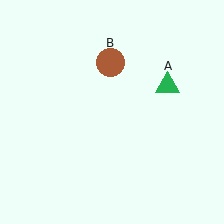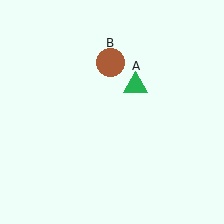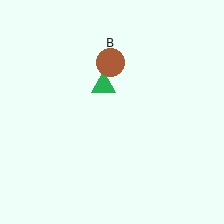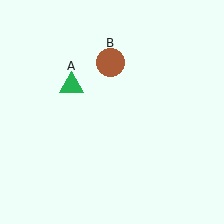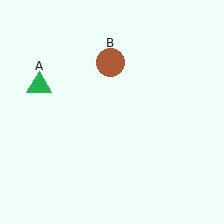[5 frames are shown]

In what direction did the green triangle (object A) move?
The green triangle (object A) moved left.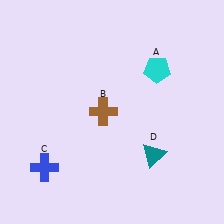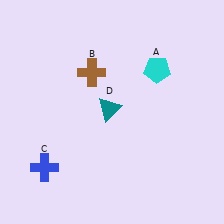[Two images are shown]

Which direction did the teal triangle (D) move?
The teal triangle (D) moved up.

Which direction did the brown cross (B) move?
The brown cross (B) moved up.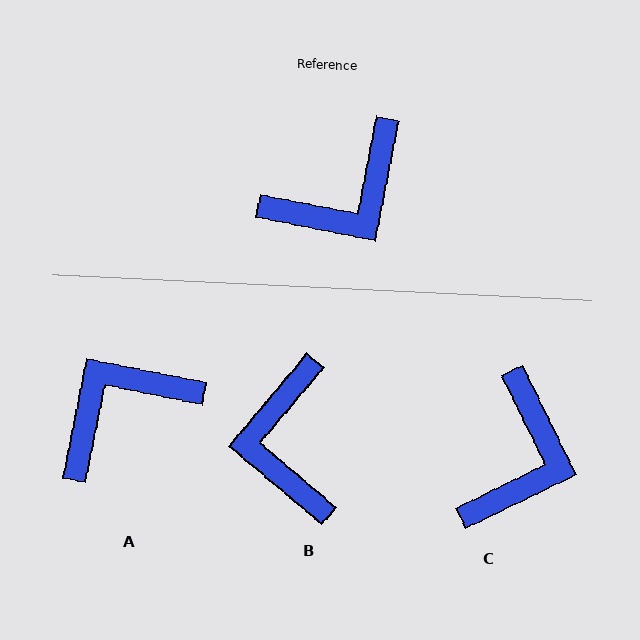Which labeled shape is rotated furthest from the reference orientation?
A, about 180 degrees away.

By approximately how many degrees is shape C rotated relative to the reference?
Approximately 37 degrees counter-clockwise.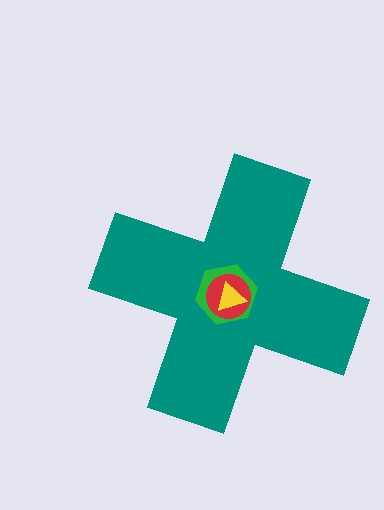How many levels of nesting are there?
4.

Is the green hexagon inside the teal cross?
Yes.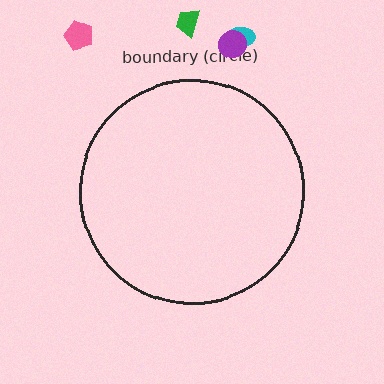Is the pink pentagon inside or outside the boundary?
Outside.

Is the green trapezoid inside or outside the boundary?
Outside.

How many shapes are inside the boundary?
0 inside, 4 outside.